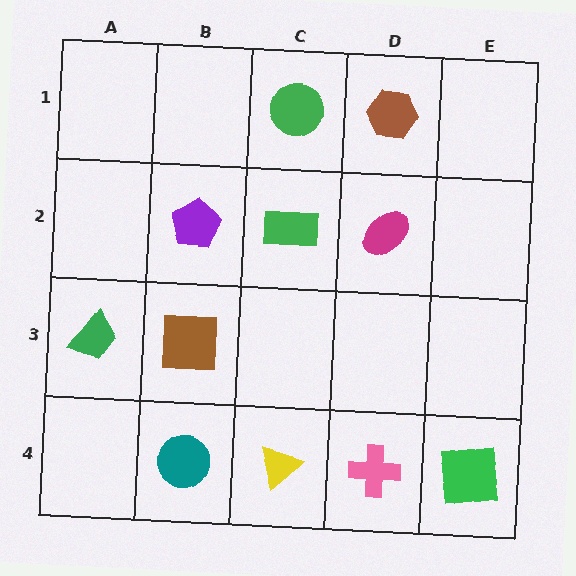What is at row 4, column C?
A yellow triangle.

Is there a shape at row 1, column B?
No, that cell is empty.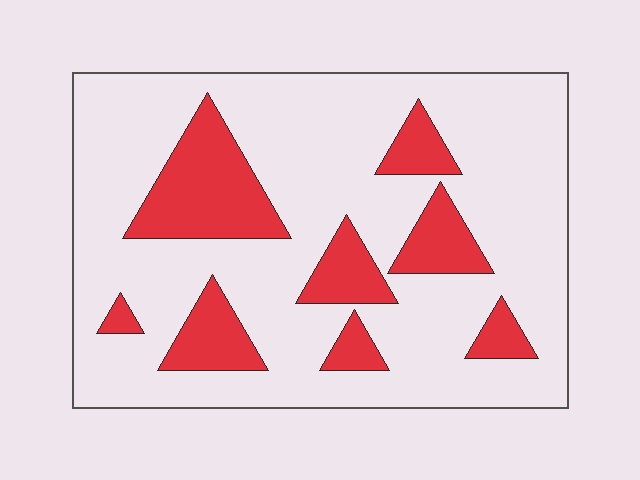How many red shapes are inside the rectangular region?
8.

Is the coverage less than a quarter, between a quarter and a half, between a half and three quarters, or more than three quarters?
Less than a quarter.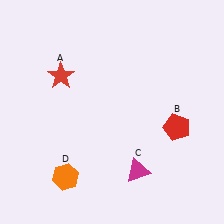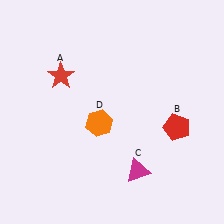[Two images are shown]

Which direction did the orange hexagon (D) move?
The orange hexagon (D) moved up.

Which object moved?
The orange hexagon (D) moved up.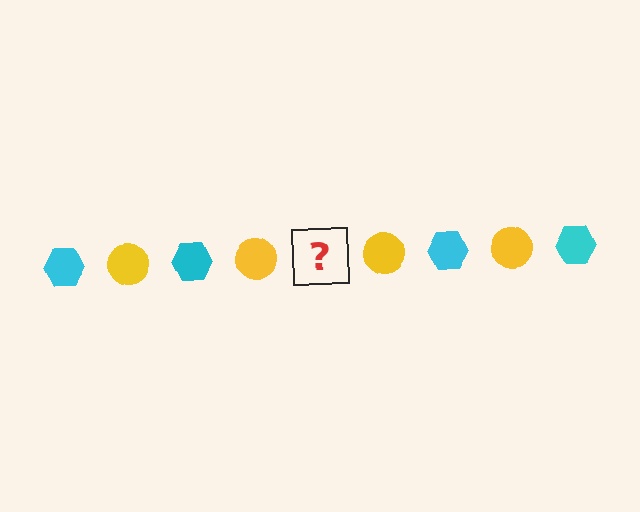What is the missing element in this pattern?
The missing element is a cyan hexagon.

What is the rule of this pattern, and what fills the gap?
The rule is that the pattern alternates between cyan hexagon and yellow circle. The gap should be filled with a cyan hexagon.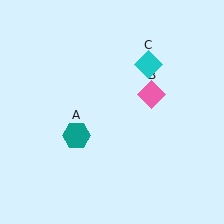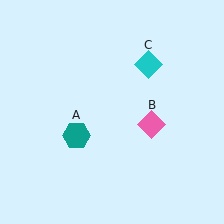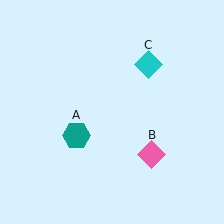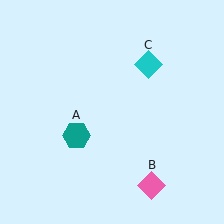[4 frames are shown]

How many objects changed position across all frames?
1 object changed position: pink diamond (object B).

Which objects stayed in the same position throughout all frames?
Teal hexagon (object A) and cyan diamond (object C) remained stationary.